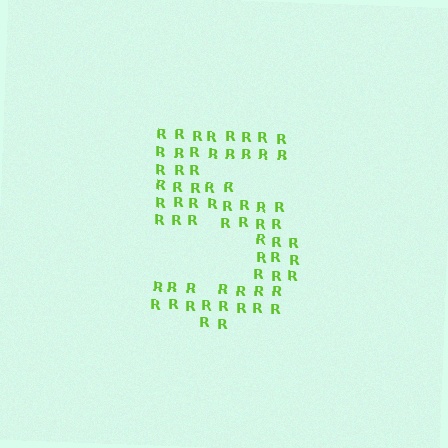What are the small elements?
The small elements are letter R's.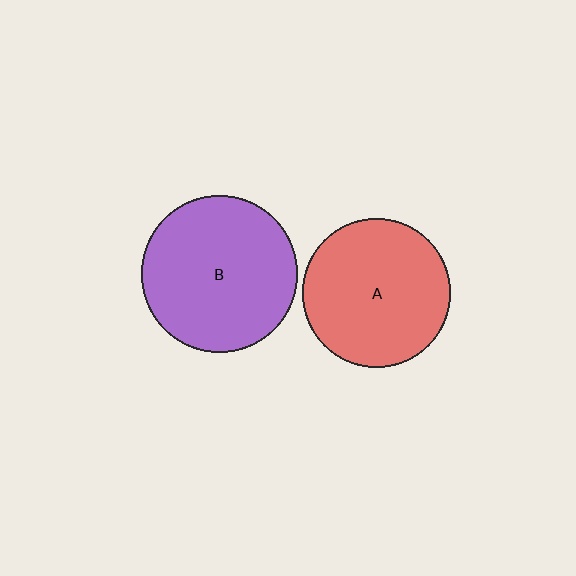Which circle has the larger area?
Circle B (purple).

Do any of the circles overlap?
No, none of the circles overlap.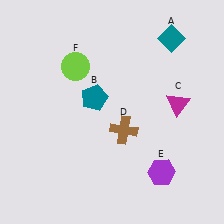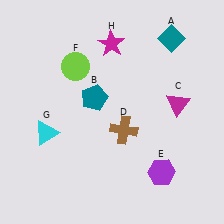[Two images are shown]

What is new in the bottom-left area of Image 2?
A cyan triangle (G) was added in the bottom-left area of Image 2.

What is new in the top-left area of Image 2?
A magenta star (H) was added in the top-left area of Image 2.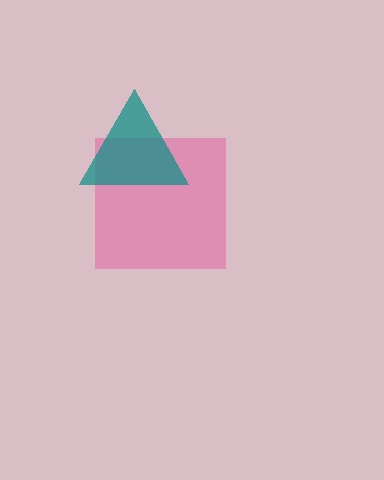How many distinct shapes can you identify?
There are 2 distinct shapes: a pink square, a teal triangle.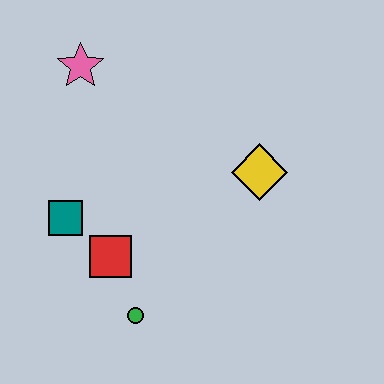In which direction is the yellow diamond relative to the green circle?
The yellow diamond is above the green circle.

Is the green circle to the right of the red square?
Yes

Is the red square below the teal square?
Yes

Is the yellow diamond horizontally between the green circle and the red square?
No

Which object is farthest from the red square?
The pink star is farthest from the red square.